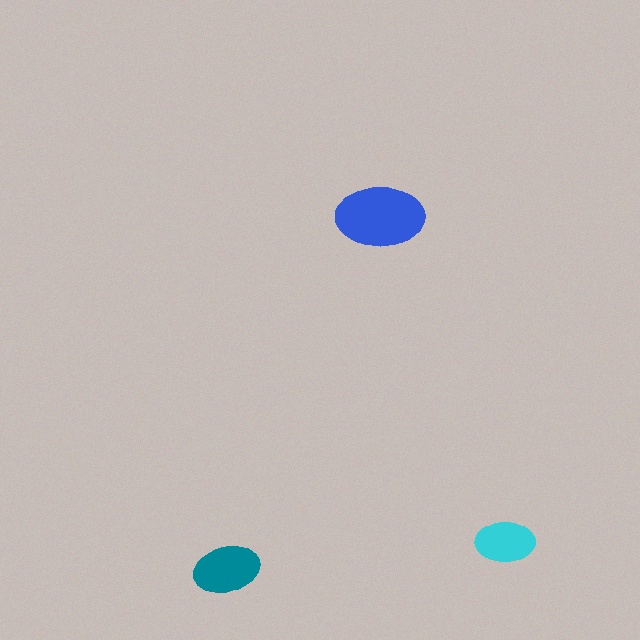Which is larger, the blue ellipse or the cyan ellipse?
The blue one.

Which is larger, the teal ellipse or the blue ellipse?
The blue one.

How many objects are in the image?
There are 3 objects in the image.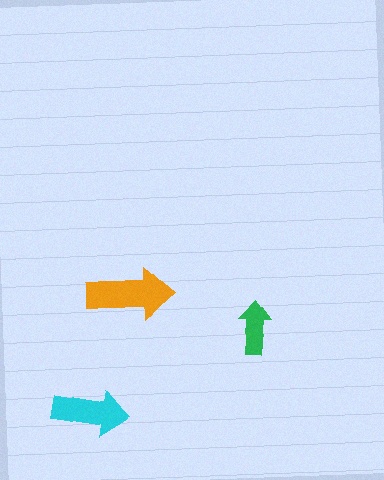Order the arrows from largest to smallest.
the orange one, the cyan one, the green one.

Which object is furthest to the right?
The green arrow is rightmost.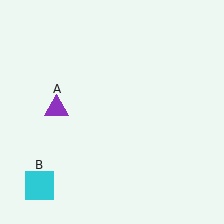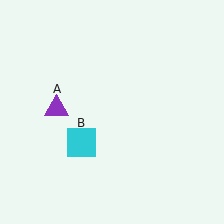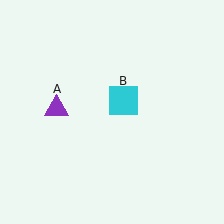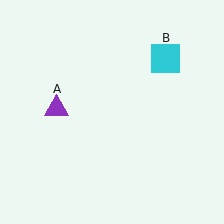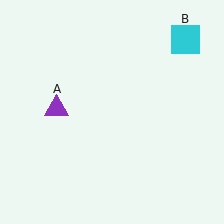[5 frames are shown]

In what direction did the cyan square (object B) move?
The cyan square (object B) moved up and to the right.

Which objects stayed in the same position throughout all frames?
Purple triangle (object A) remained stationary.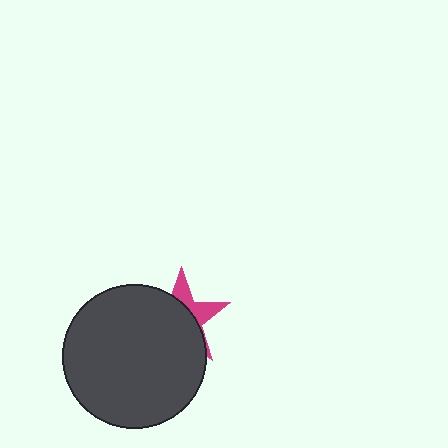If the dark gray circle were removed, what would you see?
You would see the complete magenta star.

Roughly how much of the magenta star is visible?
A small part of it is visible (roughly 32%).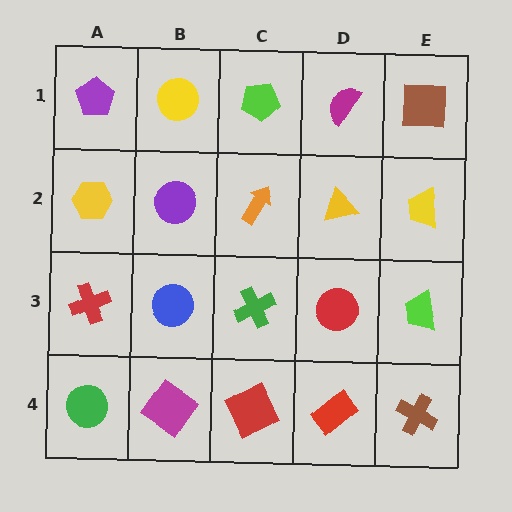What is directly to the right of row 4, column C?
A red rectangle.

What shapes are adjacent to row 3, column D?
A yellow triangle (row 2, column D), a red rectangle (row 4, column D), a green cross (row 3, column C), a lime trapezoid (row 3, column E).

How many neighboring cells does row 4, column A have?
2.